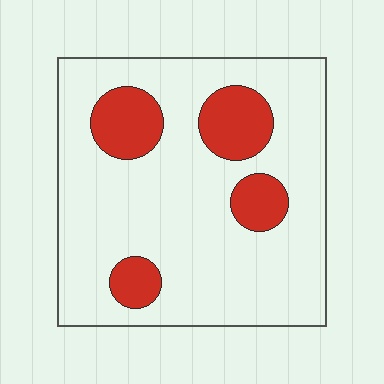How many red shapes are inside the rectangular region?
4.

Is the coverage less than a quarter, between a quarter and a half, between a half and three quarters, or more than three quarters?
Less than a quarter.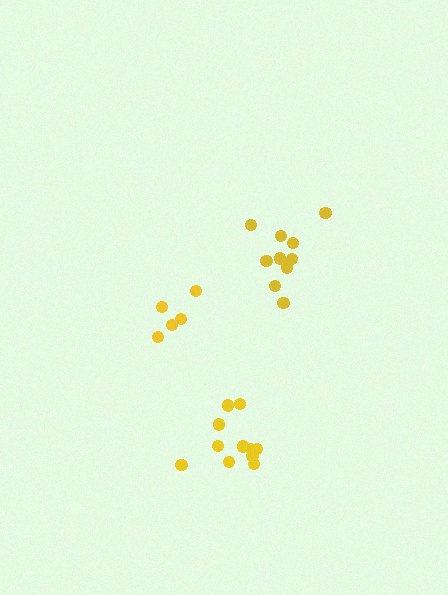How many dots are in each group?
Group 1: 11 dots, Group 2: 11 dots, Group 3: 5 dots (27 total).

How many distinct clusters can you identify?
There are 3 distinct clusters.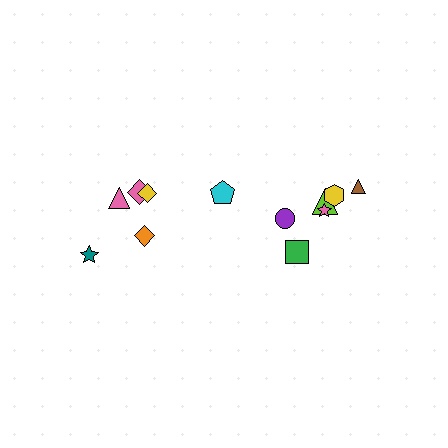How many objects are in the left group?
There are 5 objects.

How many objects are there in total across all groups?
There are 12 objects.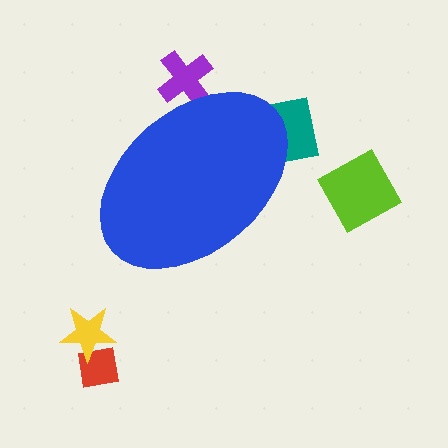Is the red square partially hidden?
No, the red square is fully visible.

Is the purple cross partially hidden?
Yes, the purple cross is partially hidden behind the blue ellipse.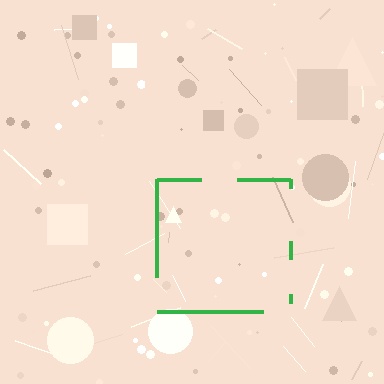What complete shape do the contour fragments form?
The contour fragments form a square.